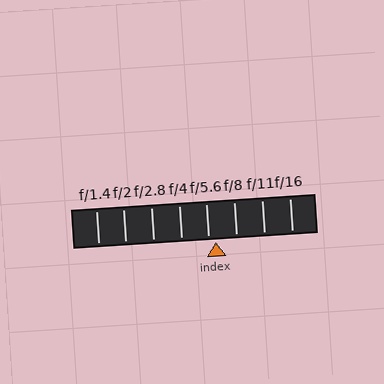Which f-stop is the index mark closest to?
The index mark is closest to f/5.6.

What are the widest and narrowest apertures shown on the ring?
The widest aperture shown is f/1.4 and the narrowest is f/16.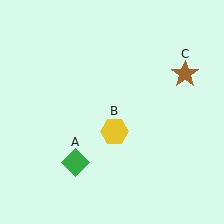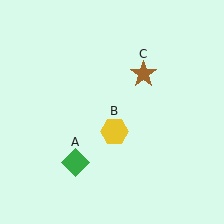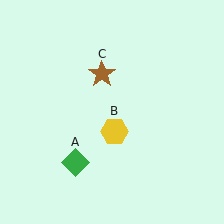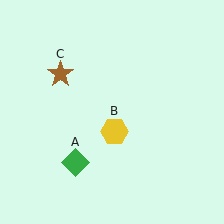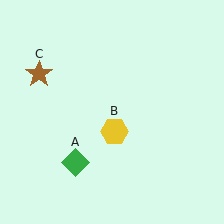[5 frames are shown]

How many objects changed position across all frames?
1 object changed position: brown star (object C).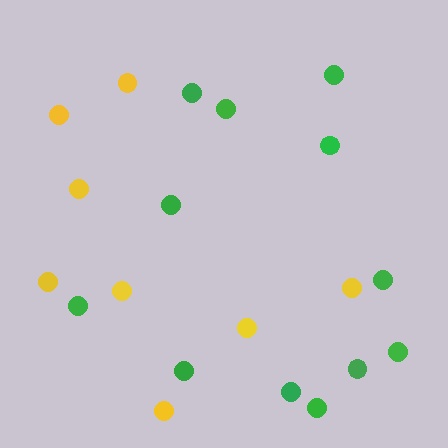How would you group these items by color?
There are 2 groups: one group of green circles (12) and one group of yellow circles (8).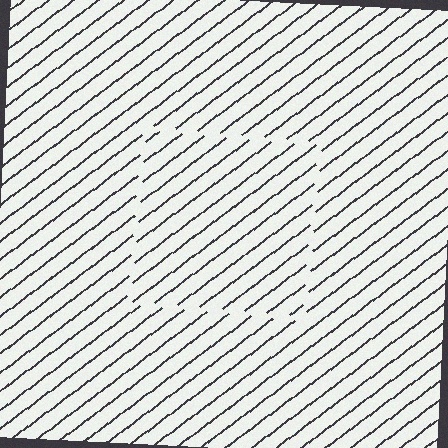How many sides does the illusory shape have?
4 sides — the line-ends trace a square.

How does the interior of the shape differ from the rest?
The interior of the shape contains the same grating, shifted by half a period — the contour is defined by the phase discontinuity where line-ends from the inner and outer gratings abut.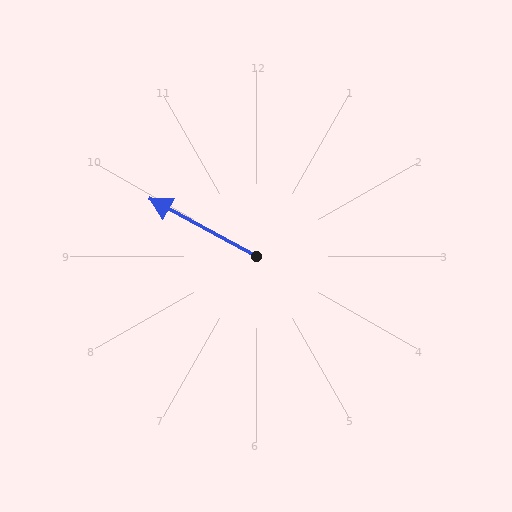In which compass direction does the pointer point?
Northwest.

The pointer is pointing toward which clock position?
Roughly 10 o'clock.